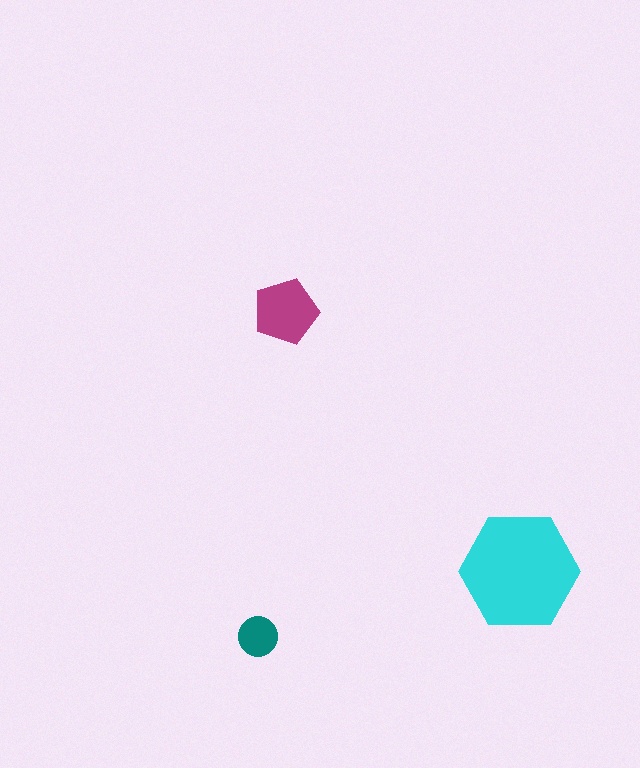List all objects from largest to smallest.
The cyan hexagon, the magenta pentagon, the teal circle.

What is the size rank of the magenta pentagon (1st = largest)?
2nd.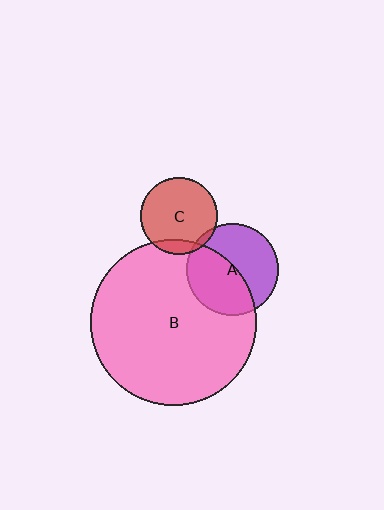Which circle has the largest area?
Circle B (pink).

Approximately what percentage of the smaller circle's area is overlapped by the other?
Approximately 5%.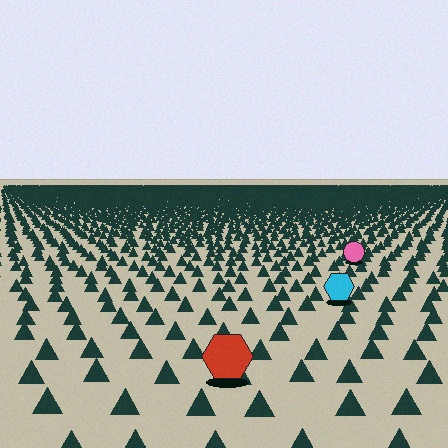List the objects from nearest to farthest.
From nearest to farthest: the red hexagon, the cyan hexagon, the pink circle.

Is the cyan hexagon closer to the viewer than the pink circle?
Yes. The cyan hexagon is closer — you can tell from the texture gradient: the ground texture is coarser near it.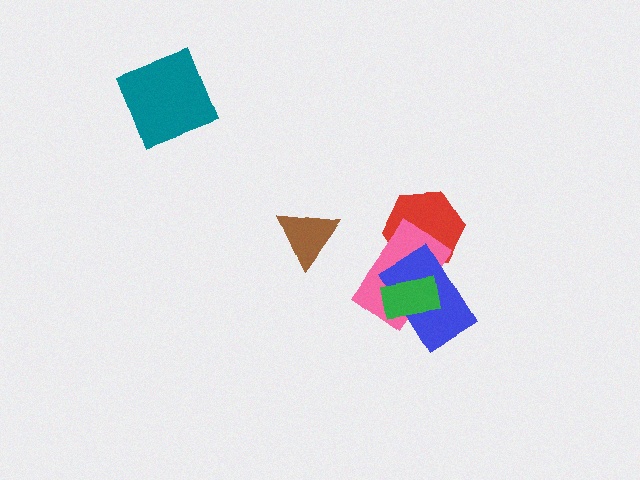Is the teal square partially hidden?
No, no other shape covers it.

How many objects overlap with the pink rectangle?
3 objects overlap with the pink rectangle.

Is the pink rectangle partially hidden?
Yes, it is partially covered by another shape.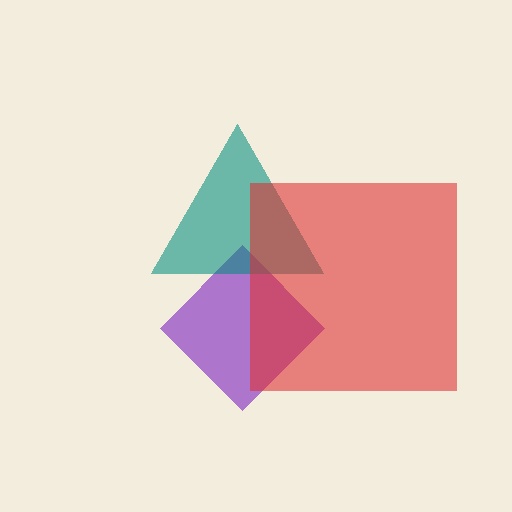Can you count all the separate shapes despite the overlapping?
Yes, there are 3 separate shapes.